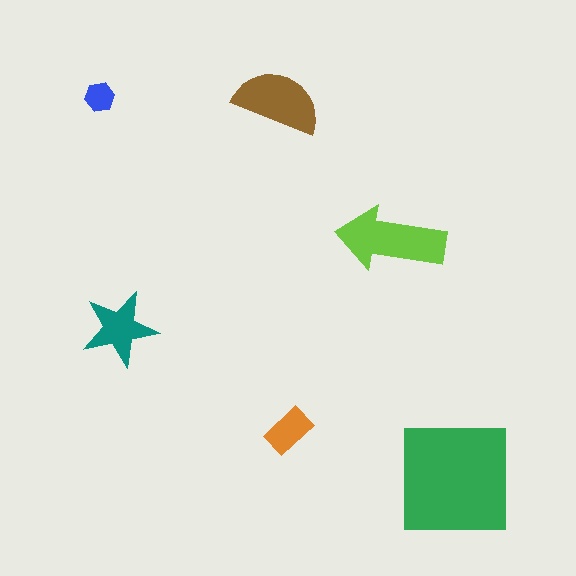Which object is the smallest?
The blue hexagon.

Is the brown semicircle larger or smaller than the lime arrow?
Smaller.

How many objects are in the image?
There are 6 objects in the image.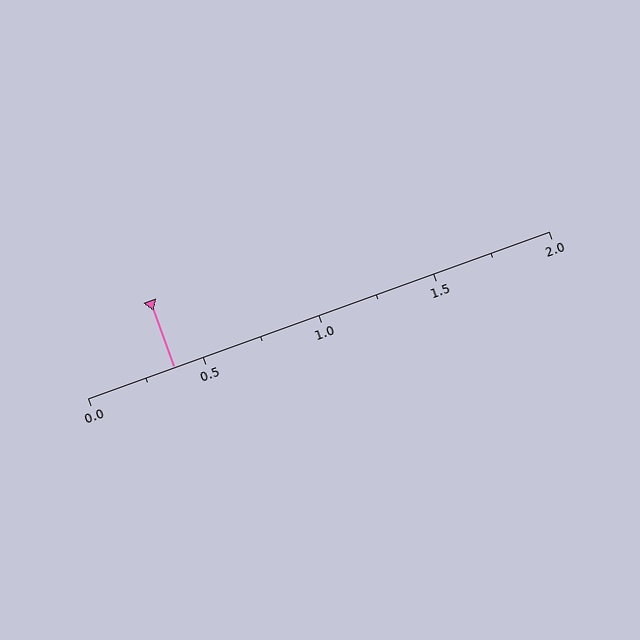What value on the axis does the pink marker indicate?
The marker indicates approximately 0.38.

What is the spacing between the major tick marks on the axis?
The major ticks are spaced 0.5 apart.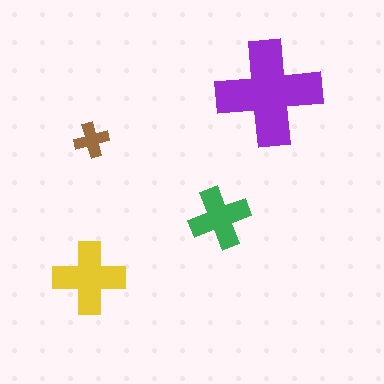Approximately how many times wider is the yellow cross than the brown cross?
About 2 times wider.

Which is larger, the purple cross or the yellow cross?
The purple one.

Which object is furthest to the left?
The yellow cross is leftmost.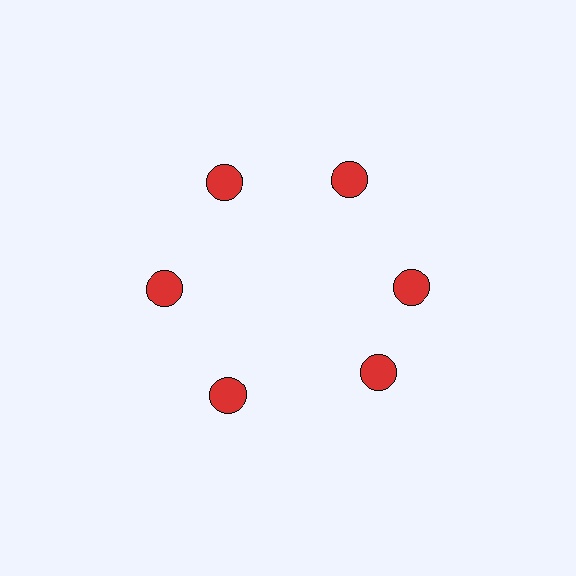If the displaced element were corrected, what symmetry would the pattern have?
It would have 6-fold rotational symmetry — the pattern would map onto itself every 60 degrees.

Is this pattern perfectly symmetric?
No. The 6 red circles are arranged in a ring, but one element near the 5 o'clock position is rotated out of alignment along the ring, breaking the 6-fold rotational symmetry.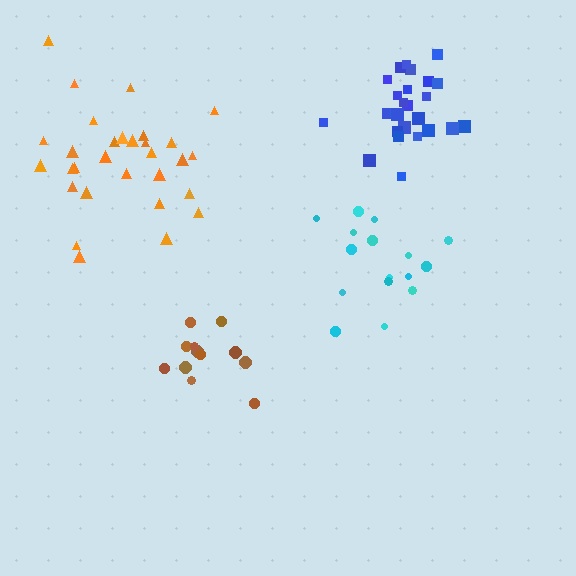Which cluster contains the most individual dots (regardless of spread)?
Orange (30).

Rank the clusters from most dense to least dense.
blue, brown, cyan, orange.